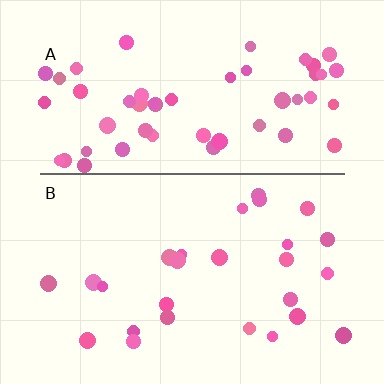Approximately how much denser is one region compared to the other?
Approximately 1.9× — region A over region B.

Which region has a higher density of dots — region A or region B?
A (the top).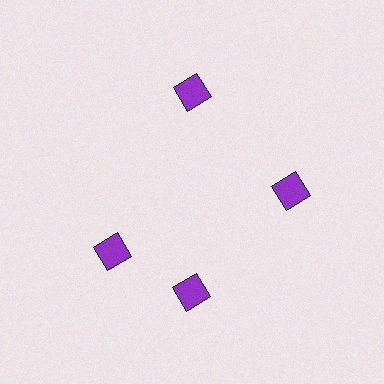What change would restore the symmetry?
The symmetry would be restored by rotating it back into even spacing with its neighbors so that all 4 diamonds sit at equal angles and equal distance from the center.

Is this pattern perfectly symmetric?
No. The 4 purple diamonds are arranged in a ring, but one element near the 9 o'clock position is rotated out of alignment along the ring, breaking the 4-fold rotational symmetry.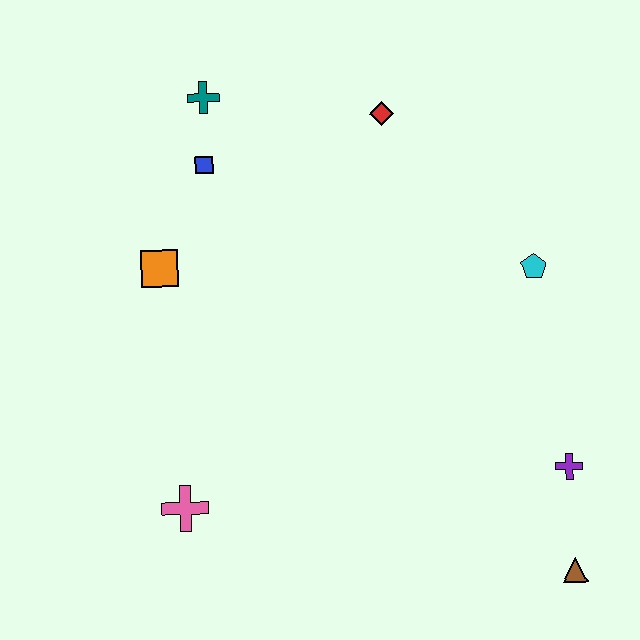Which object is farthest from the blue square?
The brown triangle is farthest from the blue square.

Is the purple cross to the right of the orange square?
Yes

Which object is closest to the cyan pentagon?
The purple cross is closest to the cyan pentagon.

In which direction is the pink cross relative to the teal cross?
The pink cross is below the teal cross.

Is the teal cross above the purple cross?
Yes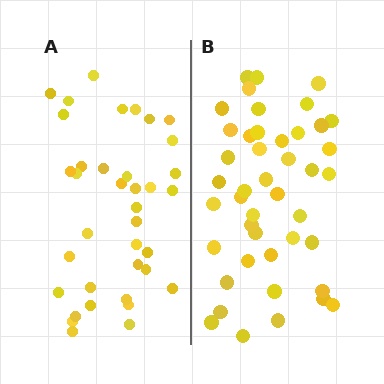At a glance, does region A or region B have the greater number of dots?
Region B (the right region) has more dots.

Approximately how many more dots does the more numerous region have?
Region B has roughly 8 or so more dots than region A.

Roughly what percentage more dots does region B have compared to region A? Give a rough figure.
About 20% more.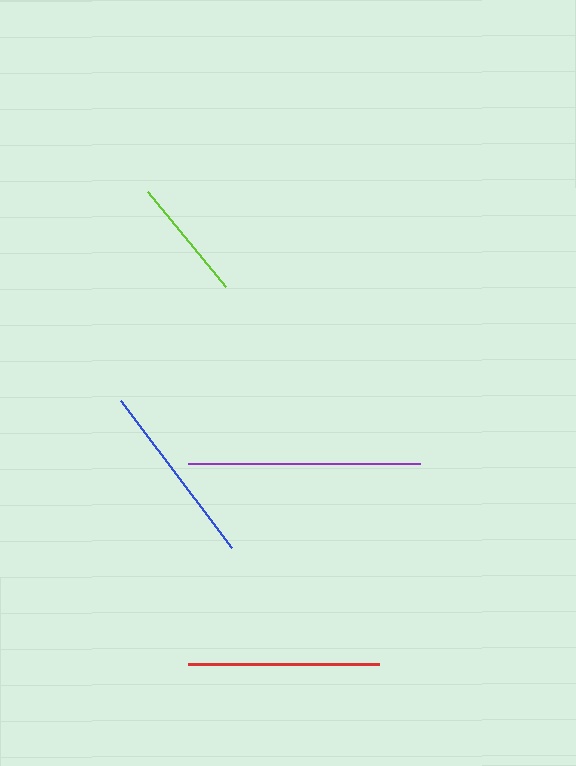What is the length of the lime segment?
The lime segment is approximately 123 pixels long.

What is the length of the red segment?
The red segment is approximately 191 pixels long.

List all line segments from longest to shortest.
From longest to shortest: purple, red, blue, lime.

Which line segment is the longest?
The purple line is the longest at approximately 232 pixels.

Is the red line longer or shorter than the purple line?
The purple line is longer than the red line.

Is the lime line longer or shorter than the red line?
The red line is longer than the lime line.